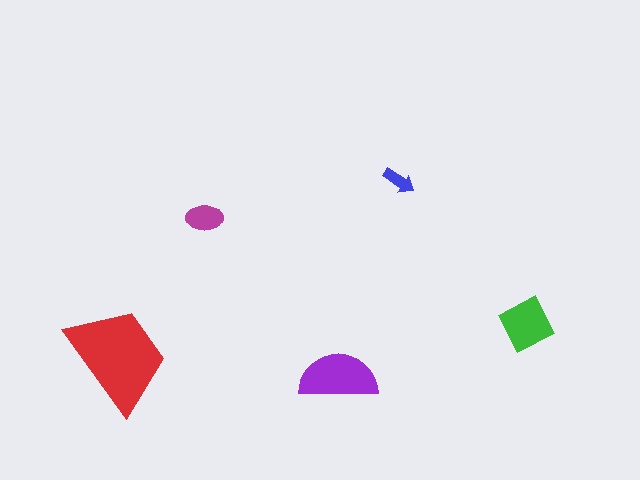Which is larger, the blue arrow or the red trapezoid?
The red trapezoid.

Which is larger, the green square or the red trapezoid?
The red trapezoid.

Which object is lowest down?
The purple semicircle is bottommost.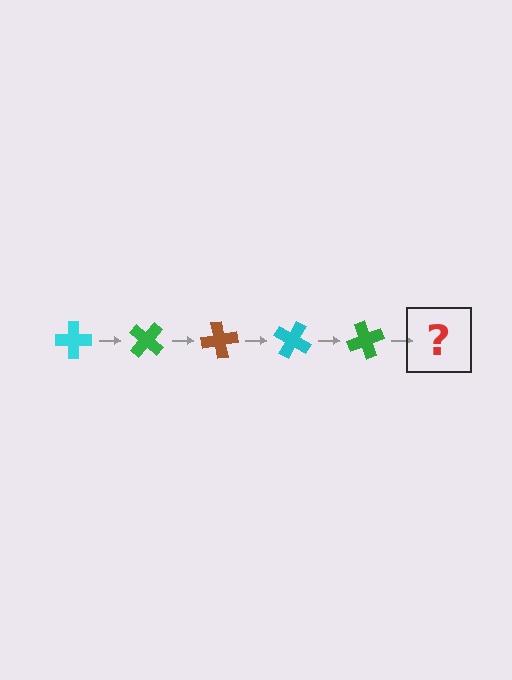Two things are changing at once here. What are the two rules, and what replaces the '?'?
The two rules are that it rotates 40 degrees each step and the color cycles through cyan, green, and brown. The '?' should be a brown cross, rotated 200 degrees from the start.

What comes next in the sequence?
The next element should be a brown cross, rotated 200 degrees from the start.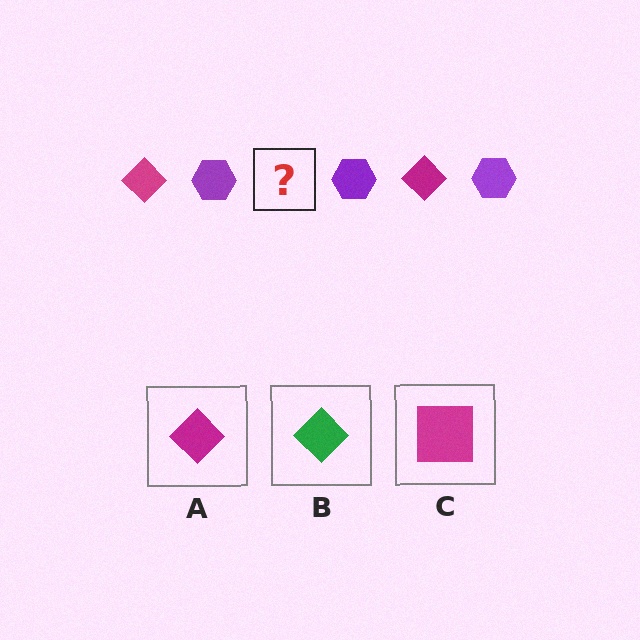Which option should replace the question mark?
Option A.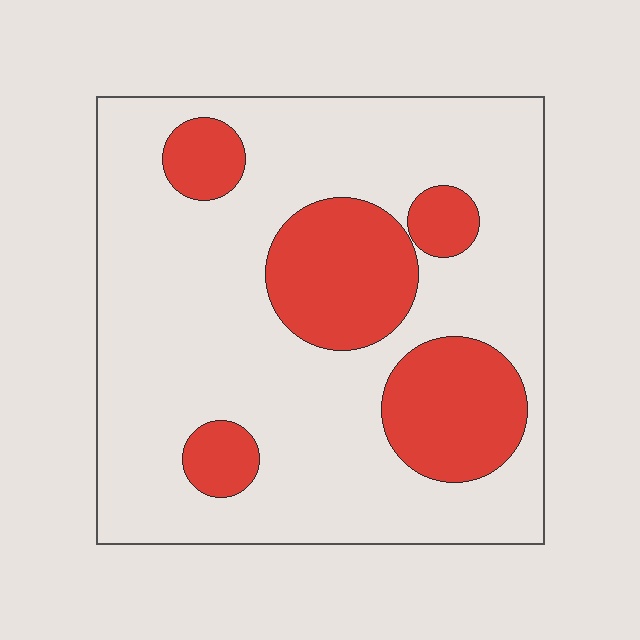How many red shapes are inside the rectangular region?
5.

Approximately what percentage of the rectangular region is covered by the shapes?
Approximately 25%.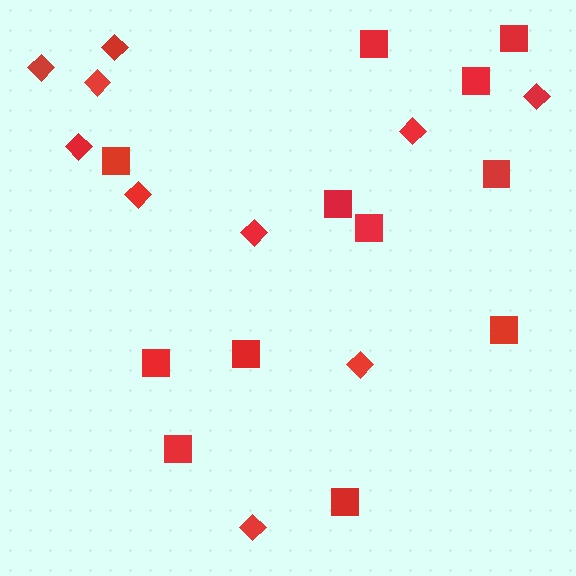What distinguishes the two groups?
There are 2 groups: one group of diamonds (10) and one group of squares (12).